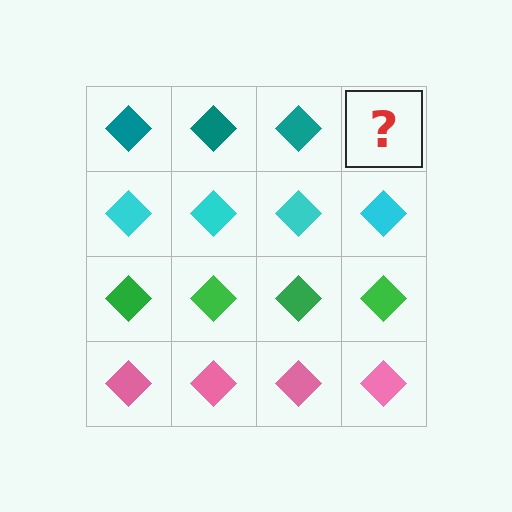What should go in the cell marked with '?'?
The missing cell should contain a teal diamond.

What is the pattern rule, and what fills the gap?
The rule is that each row has a consistent color. The gap should be filled with a teal diamond.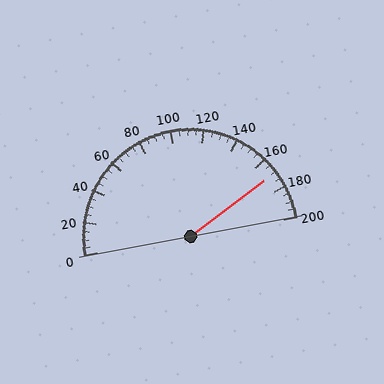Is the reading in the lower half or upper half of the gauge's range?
The reading is in the upper half of the range (0 to 200).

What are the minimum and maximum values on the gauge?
The gauge ranges from 0 to 200.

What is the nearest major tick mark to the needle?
The nearest major tick mark is 160.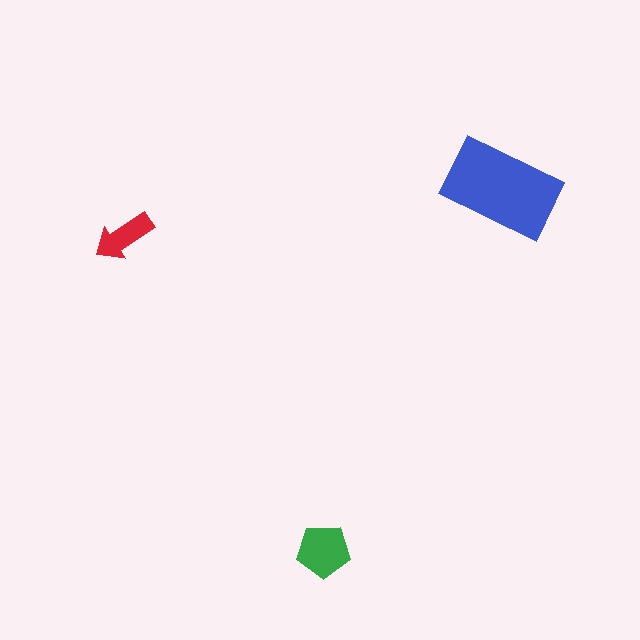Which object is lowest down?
The green pentagon is bottommost.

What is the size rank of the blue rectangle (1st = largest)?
1st.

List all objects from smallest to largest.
The red arrow, the green pentagon, the blue rectangle.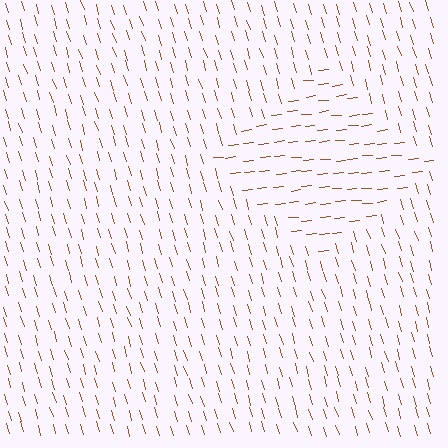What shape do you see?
I see a diamond.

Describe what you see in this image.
The image is filled with small brown line segments. A diamond region in the image has lines oriented differently from the surrounding lines, creating a visible texture boundary.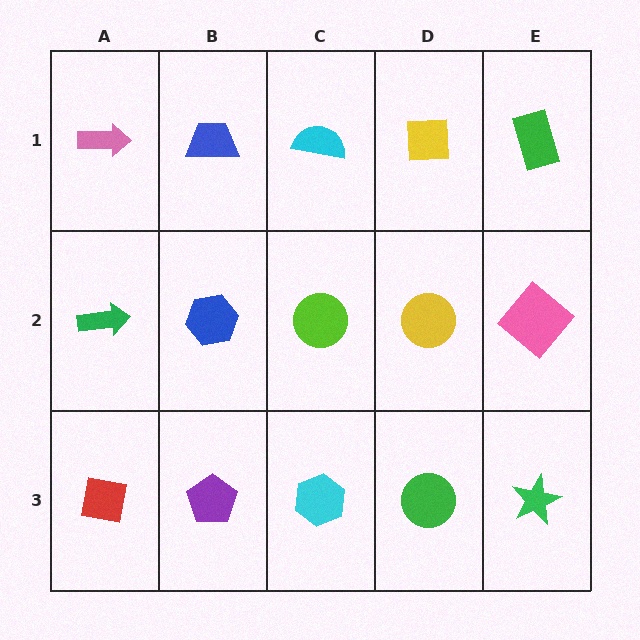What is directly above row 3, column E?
A pink diamond.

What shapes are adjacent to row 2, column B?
A blue trapezoid (row 1, column B), a purple pentagon (row 3, column B), a green arrow (row 2, column A), a lime circle (row 2, column C).